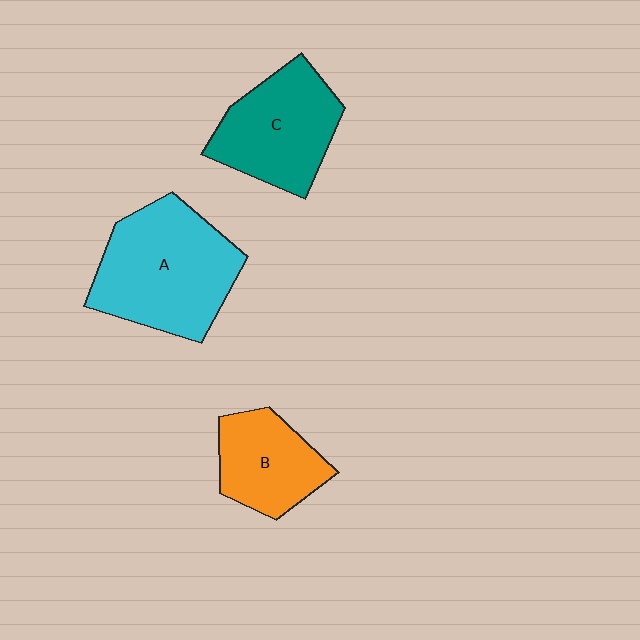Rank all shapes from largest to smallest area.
From largest to smallest: A (cyan), C (teal), B (orange).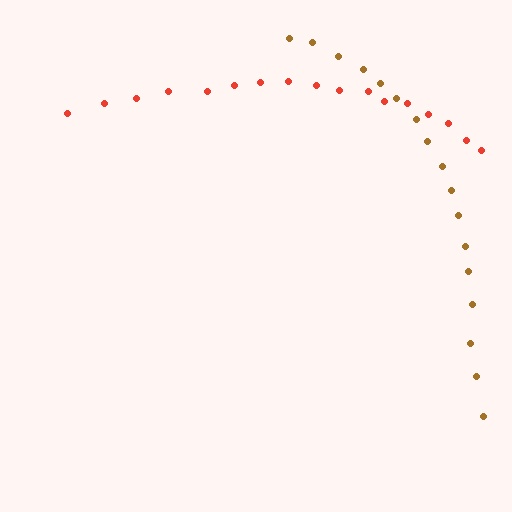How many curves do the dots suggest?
There are 2 distinct paths.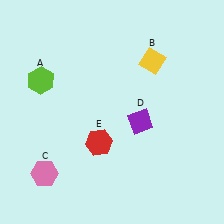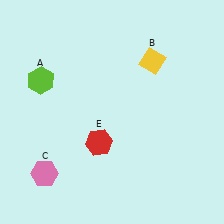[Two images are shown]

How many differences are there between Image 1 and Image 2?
There is 1 difference between the two images.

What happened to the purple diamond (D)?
The purple diamond (D) was removed in Image 2. It was in the bottom-right area of Image 1.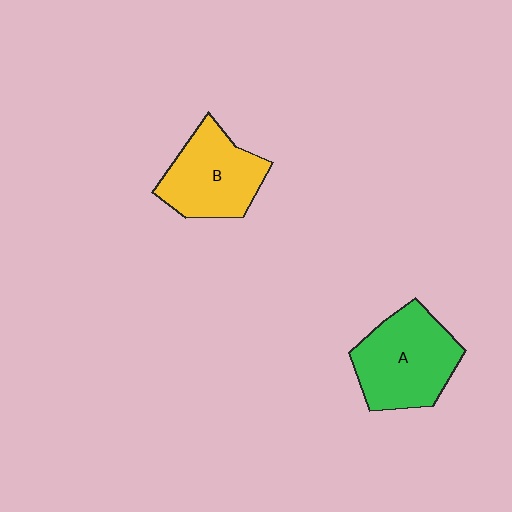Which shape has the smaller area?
Shape B (yellow).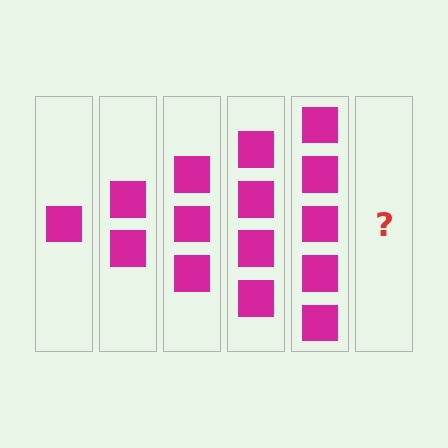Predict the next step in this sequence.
The next step is 6 squares.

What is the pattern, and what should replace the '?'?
The pattern is that each step adds one more square. The '?' should be 6 squares.